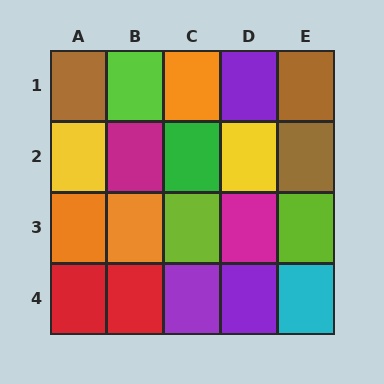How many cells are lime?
3 cells are lime.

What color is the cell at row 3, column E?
Lime.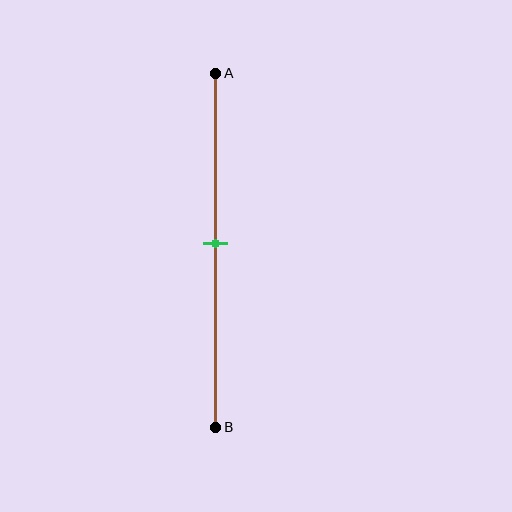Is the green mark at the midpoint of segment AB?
Yes, the mark is approximately at the midpoint.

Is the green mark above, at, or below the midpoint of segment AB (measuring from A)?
The green mark is approximately at the midpoint of segment AB.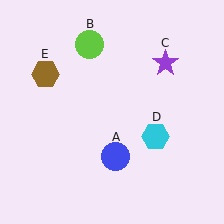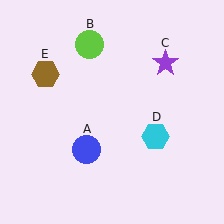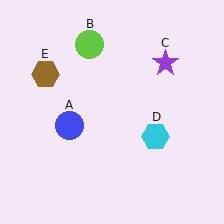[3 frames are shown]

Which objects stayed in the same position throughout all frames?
Lime circle (object B) and purple star (object C) and cyan hexagon (object D) and brown hexagon (object E) remained stationary.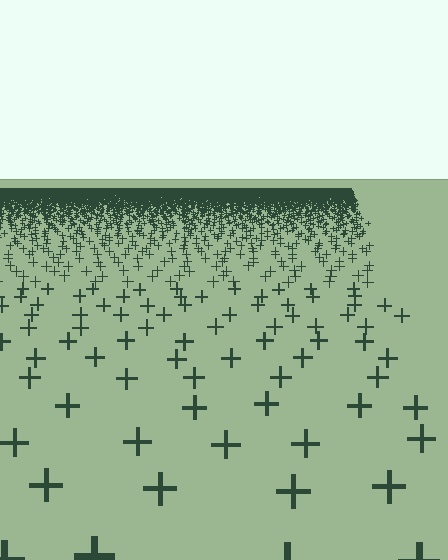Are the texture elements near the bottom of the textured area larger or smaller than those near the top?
Larger. Near the bottom, elements are closer to the viewer and appear at a bigger on-screen size.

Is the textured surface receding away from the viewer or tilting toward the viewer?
The surface is receding away from the viewer. Texture elements get smaller and denser toward the top.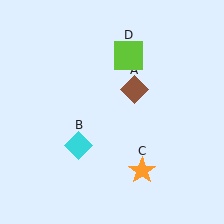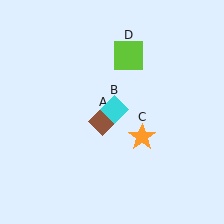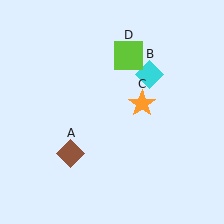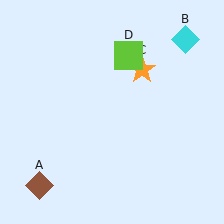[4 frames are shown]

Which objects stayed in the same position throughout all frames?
Lime square (object D) remained stationary.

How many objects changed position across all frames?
3 objects changed position: brown diamond (object A), cyan diamond (object B), orange star (object C).